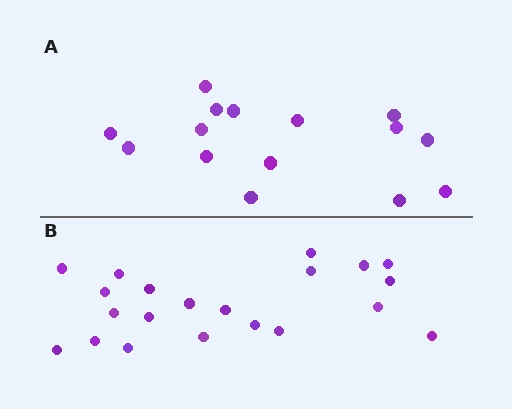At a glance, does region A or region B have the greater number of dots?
Region B (the bottom region) has more dots.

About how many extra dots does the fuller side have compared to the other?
Region B has about 6 more dots than region A.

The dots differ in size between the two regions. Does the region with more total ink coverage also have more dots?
No. Region A has more total ink coverage because its dots are larger, but region B actually contains more individual dots. Total area can be misleading — the number of items is what matters here.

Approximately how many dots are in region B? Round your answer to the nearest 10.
About 20 dots. (The exact count is 21, which rounds to 20.)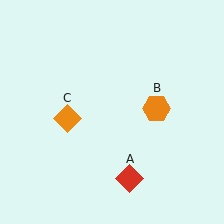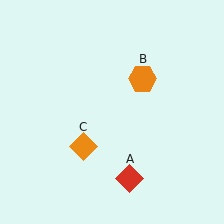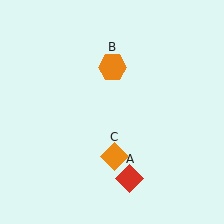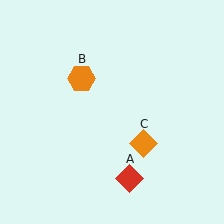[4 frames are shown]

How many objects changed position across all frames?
2 objects changed position: orange hexagon (object B), orange diamond (object C).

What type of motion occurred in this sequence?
The orange hexagon (object B), orange diamond (object C) rotated counterclockwise around the center of the scene.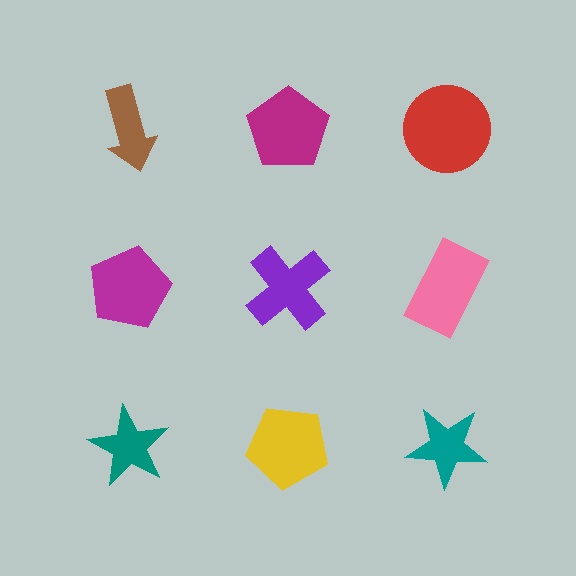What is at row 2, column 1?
A magenta pentagon.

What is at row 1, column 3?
A red circle.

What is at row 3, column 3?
A teal star.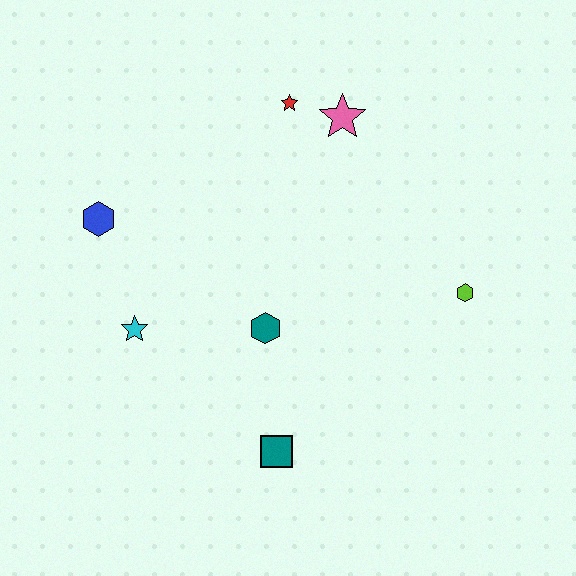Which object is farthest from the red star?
The teal square is farthest from the red star.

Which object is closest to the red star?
The pink star is closest to the red star.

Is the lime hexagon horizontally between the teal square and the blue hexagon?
No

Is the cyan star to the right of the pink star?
No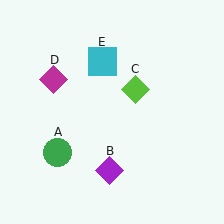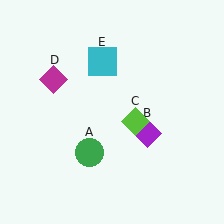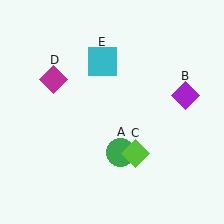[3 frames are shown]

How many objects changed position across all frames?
3 objects changed position: green circle (object A), purple diamond (object B), lime diamond (object C).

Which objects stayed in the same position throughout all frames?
Magenta diamond (object D) and cyan square (object E) remained stationary.